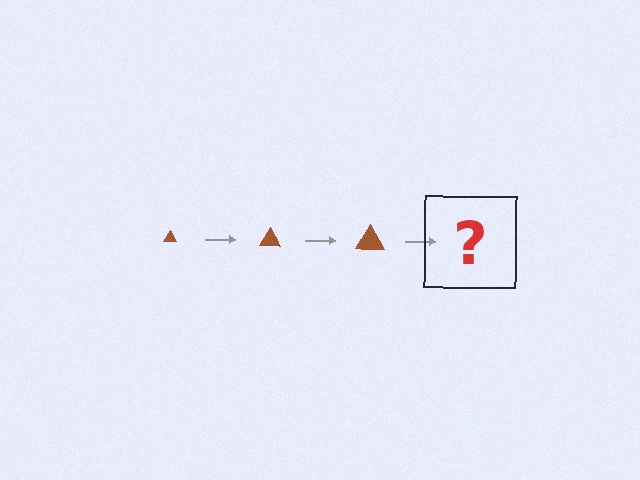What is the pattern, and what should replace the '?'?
The pattern is that the triangle gets progressively larger each step. The '?' should be a brown triangle, larger than the previous one.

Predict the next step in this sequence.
The next step is a brown triangle, larger than the previous one.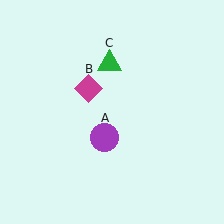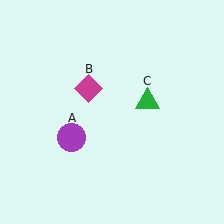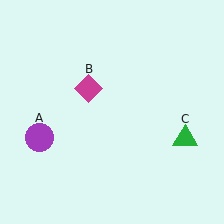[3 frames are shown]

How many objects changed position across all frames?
2 objects changed position: purple circle (object A), green triangle (object C).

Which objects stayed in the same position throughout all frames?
Magenta diamond (object B) remained stationary.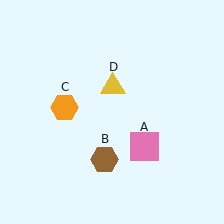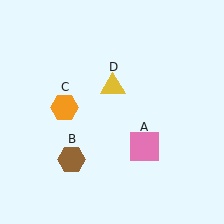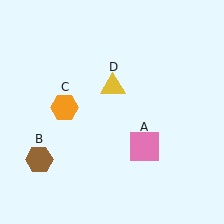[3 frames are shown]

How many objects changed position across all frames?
1 object changed position: brown hexagon (object B).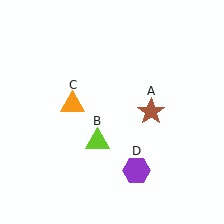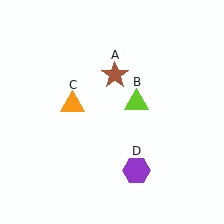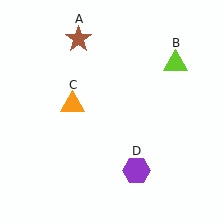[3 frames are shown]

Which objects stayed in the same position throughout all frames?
Orange triangle (object C) and purple hexagon (object D) remained stationary.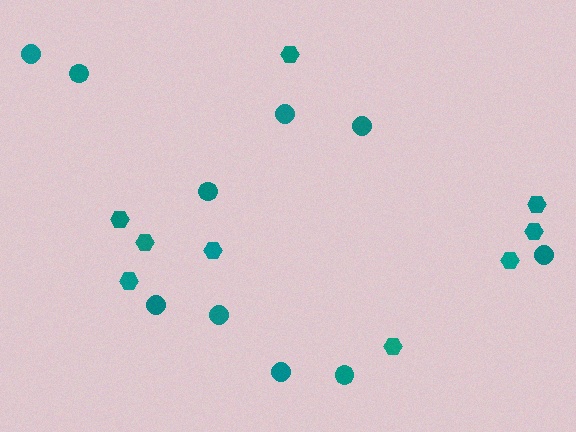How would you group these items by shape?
There are 2 groups: one group of circles (10) and one group of hexagons (9).